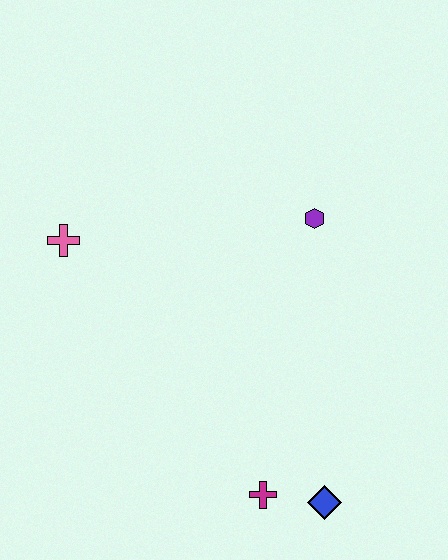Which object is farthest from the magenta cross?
The pink cross is farthest from the magenta cross.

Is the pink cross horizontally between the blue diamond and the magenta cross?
No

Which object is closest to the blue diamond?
The magenta cross is closest to the blue diamond.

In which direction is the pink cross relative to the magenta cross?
The pink cross is above the magenta cross.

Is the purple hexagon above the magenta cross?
Yes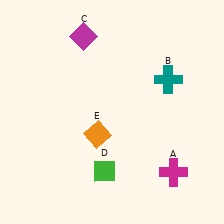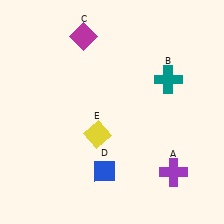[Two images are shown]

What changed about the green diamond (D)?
In Image 1, D is green. In Image 2, it changed to blue.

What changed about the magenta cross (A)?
In Image 1, A is magenta. In Image 2, it changed to purple.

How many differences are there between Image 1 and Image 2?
There are 3 differences between the two images.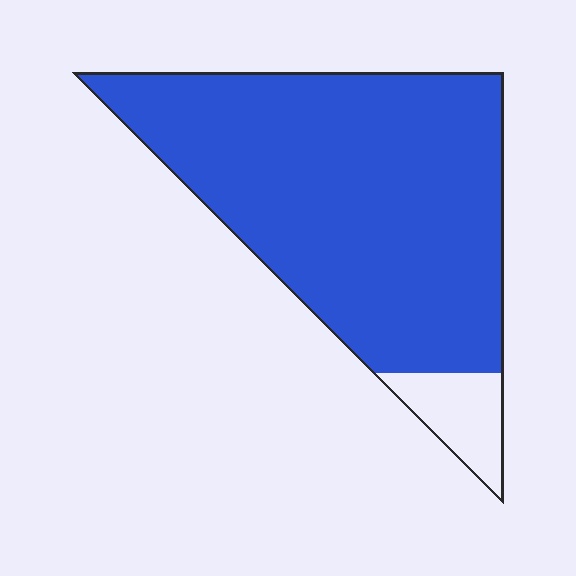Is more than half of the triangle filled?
Yes.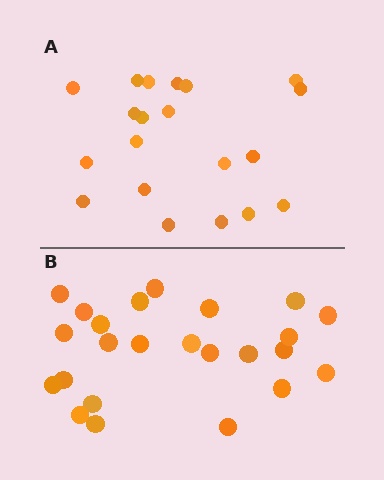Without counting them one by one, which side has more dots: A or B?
Region B (the bottom region) has more dots.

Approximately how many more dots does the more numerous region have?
Region B has about 4 more dots than region A.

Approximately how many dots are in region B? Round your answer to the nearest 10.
About 20 dots. (The exact count is 24, which rounds to 20.)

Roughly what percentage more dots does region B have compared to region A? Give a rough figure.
About 20% more.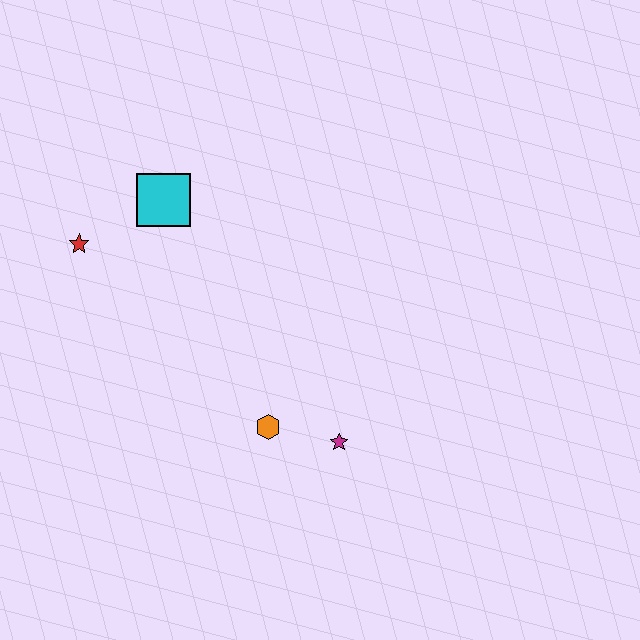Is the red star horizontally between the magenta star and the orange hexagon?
No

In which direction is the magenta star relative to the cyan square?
The magenta star is below the cyan square.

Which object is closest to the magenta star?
The orange hexagon is closest to the magenta star.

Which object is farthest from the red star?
The magenta star is farthest from the red star.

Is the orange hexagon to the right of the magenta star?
No